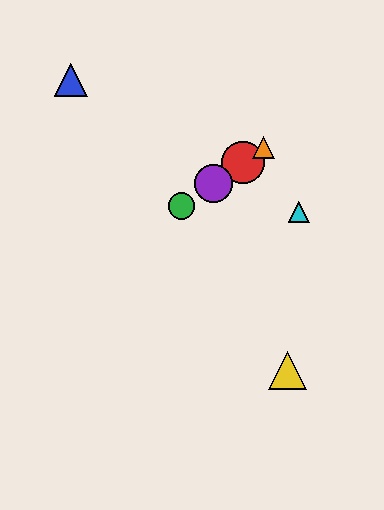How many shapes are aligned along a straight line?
4 shapes (the red circle, the green circle, the purple circle, the orange triangle) are aligned along a straight line.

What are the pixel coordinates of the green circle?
The green circle is at (182, 206).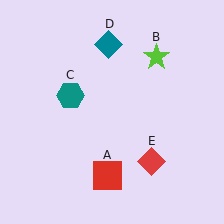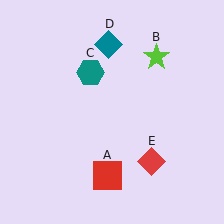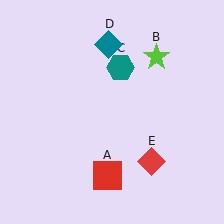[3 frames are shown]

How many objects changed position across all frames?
1 object changed position: teal hexagon (object C).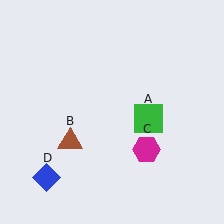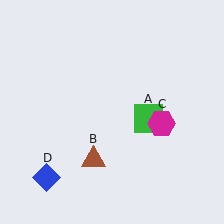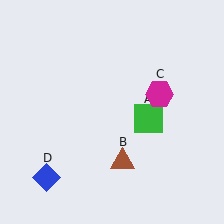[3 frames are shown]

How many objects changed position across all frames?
2 objects changed position: brown triangle (object B), magenta hexagon (object C).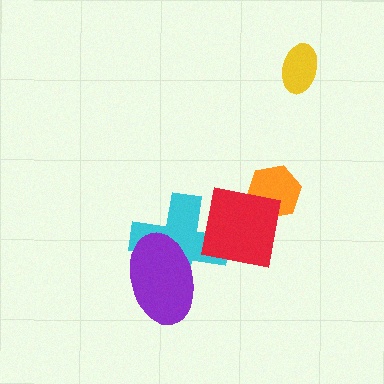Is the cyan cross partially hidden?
Yes, it is partially covered by another shape.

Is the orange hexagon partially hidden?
Yes, it is partially covered by another shape.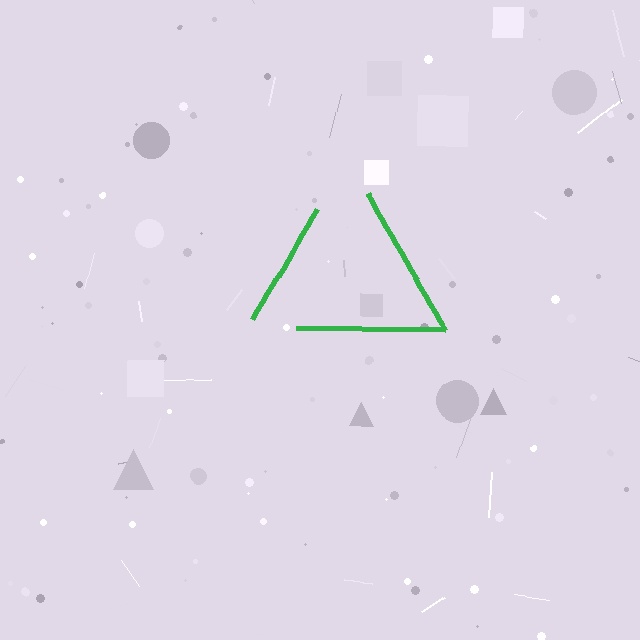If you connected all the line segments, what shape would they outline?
They would outline a triangle.